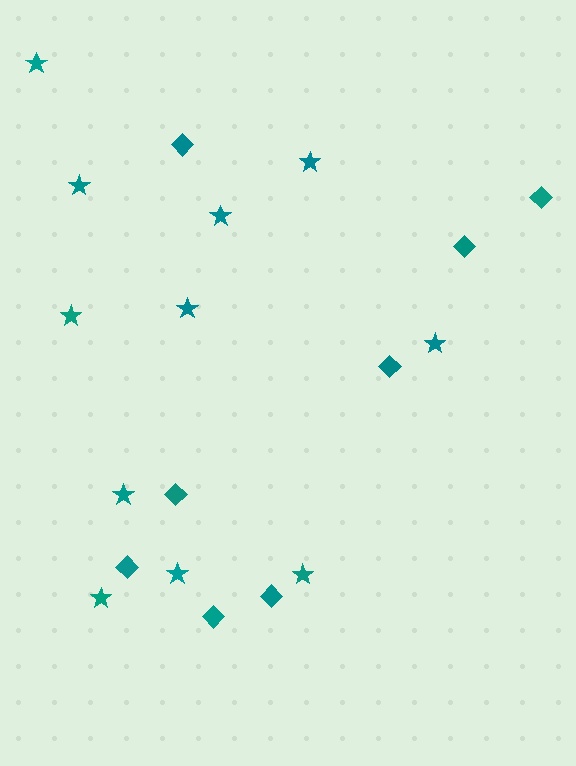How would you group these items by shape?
There are 2 groups: one group of diamonds (8) and one group of stars (11).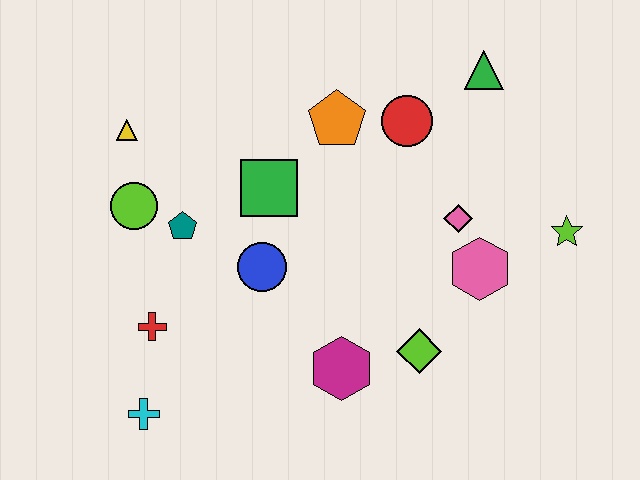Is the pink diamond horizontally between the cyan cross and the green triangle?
Yes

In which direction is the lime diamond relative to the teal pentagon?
The lime diamond is to the right of the teal pentagon.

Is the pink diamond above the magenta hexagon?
Yes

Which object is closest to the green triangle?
The red circle is closest to the green triangle.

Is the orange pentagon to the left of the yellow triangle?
No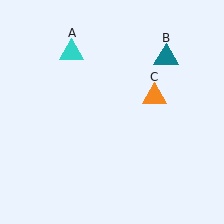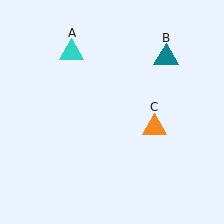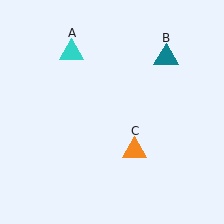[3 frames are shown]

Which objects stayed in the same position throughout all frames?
Cyan triangle (object A) and teal triangle (object B) remained stationary.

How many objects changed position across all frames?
1 object changed position: orange triangle (object C).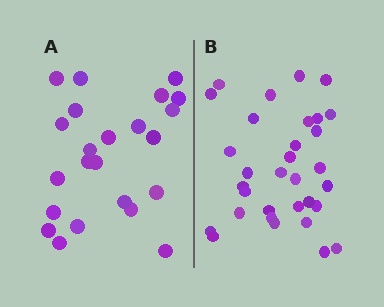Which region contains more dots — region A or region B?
Region B (the right region) has more dots.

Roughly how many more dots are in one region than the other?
Region B has roughly 8 or so more dots than region A.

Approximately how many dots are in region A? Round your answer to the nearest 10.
About 20 dots. (The exact count is 23, which rounds to 20.)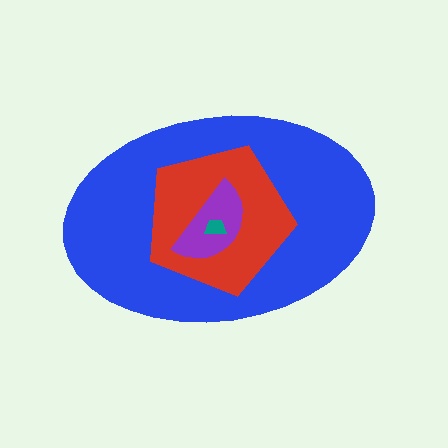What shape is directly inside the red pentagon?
The purple semicircle.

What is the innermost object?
The teal trapezoid.